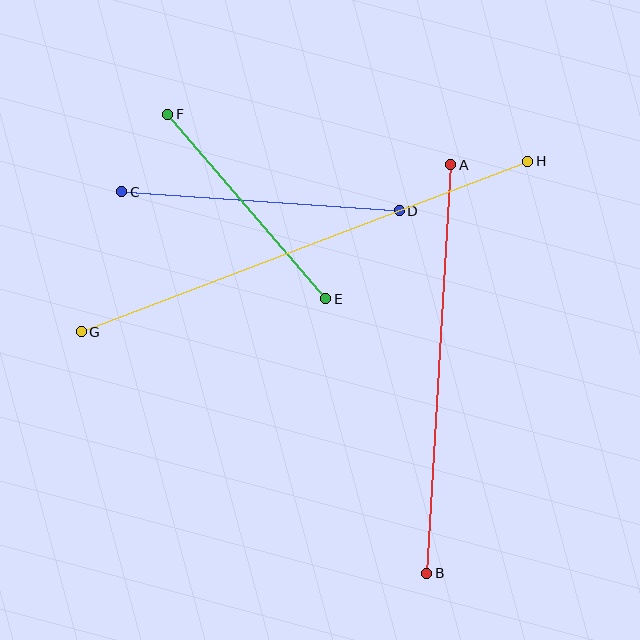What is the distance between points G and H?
The distance is approximately 478 pixels.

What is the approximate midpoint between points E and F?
The midpoint is at approximately (247, 206) pixels.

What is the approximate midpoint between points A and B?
The midpoint is at approximately (439, 369) pixels.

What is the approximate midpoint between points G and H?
The midpoint is at approximately (304, 246) pixels.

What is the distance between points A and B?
The distance is approximately 409 pixels.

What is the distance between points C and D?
The distance is approximately 278 pixels.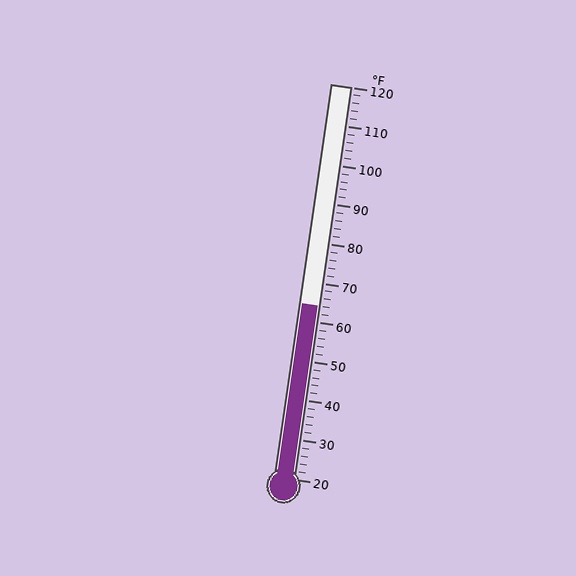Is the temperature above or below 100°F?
The temperature is below 100°F.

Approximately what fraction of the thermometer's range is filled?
The thermometer is filled to approximately 45% of its range.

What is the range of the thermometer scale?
The thermometer scale ranges from 20°F to 120°F.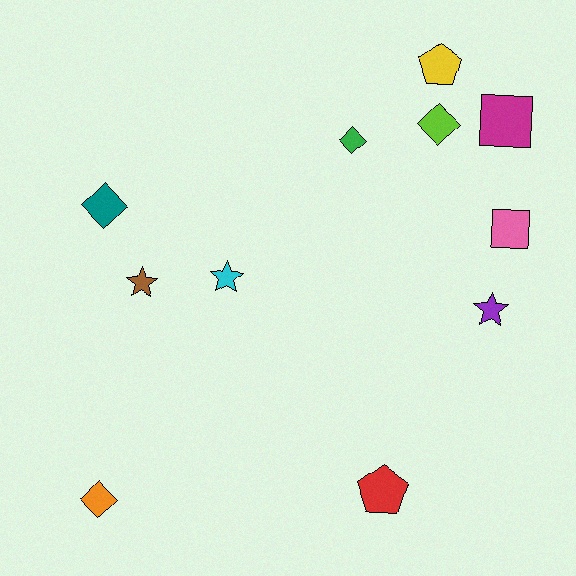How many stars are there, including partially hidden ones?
There are 3 stars.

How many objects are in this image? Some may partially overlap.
There are 11 objects.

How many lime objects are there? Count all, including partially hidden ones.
There is 1 lime object.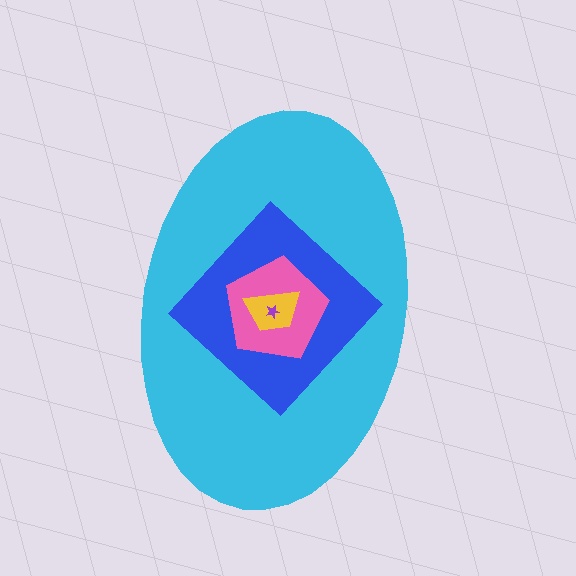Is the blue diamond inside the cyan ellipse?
Yes.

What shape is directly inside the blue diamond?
The pink pentagon.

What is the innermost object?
The purple star.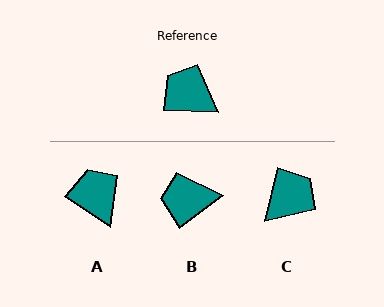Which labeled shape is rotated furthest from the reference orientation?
C, about 101 degrees away.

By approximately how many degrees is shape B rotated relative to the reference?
Approximately 39 degrees counter-clockwise.